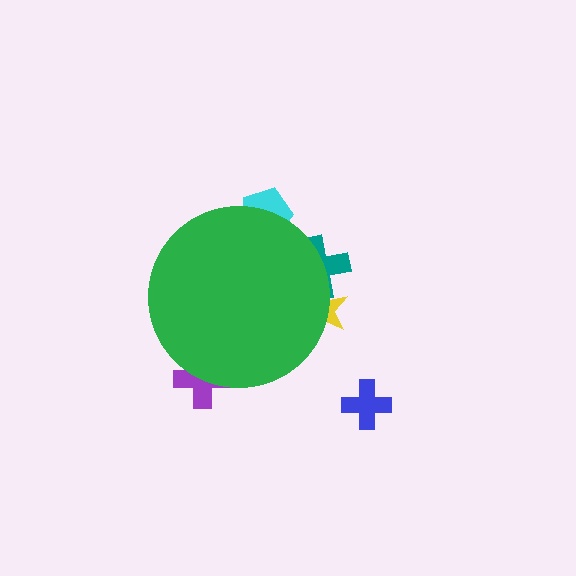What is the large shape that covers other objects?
A green circle.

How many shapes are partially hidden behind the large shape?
4 shapes are partially hidden.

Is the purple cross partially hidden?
Yes, the purple cross is partially hidden behind the green circle.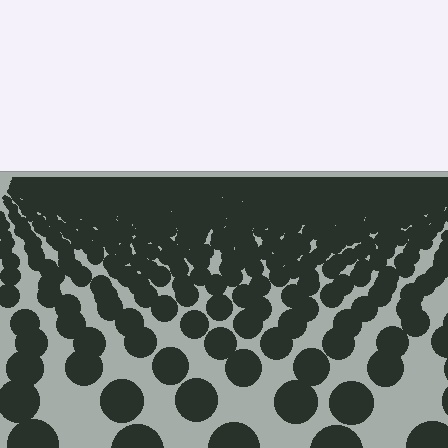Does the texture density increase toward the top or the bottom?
Density increases toward the top.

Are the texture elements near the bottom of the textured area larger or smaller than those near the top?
Larger. Near the bottom, elements are closer to the viewer and appear at a bigger on-screen size.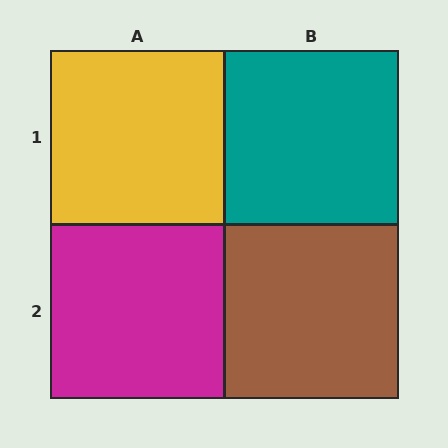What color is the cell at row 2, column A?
Magenta.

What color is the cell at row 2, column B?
Brown.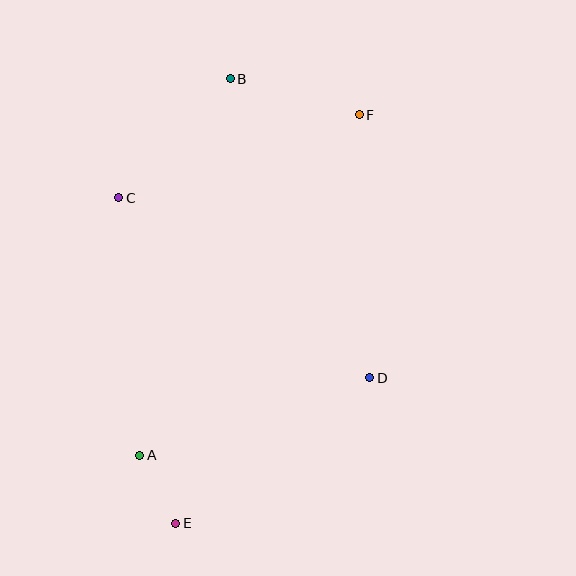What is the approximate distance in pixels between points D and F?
The distance between D and F is approximately 263 pixels.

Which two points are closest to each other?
Points A and E are closest to each other.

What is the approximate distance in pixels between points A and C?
The distance between A and C is approximately 259 pixels.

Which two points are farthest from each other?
Points B and E are farthest from each other.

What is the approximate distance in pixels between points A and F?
The distance between A and F is approximately 405 pixels.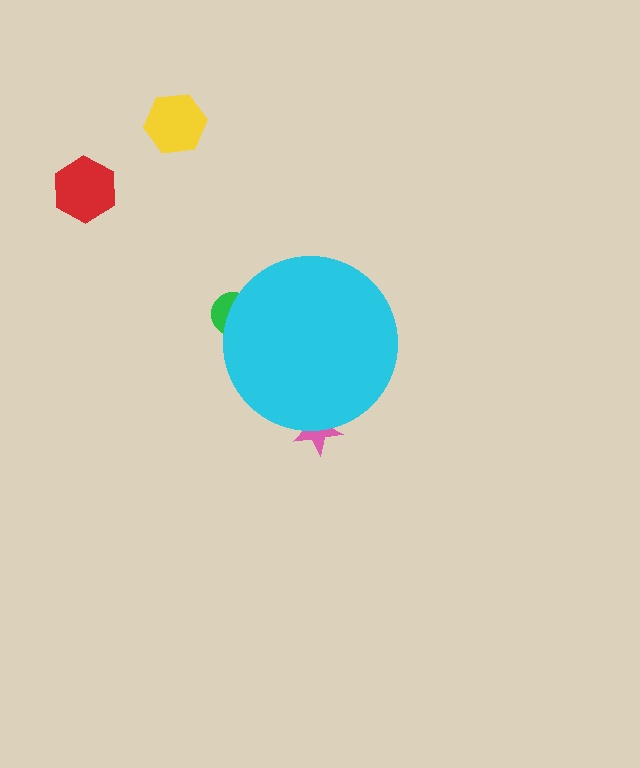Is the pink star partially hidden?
Yes, the pink star is partially hidden behind the cyan circle.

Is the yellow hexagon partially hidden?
No, the yellow hexagon is fully visible.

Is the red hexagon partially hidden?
No, the red hexagon is fully visible.